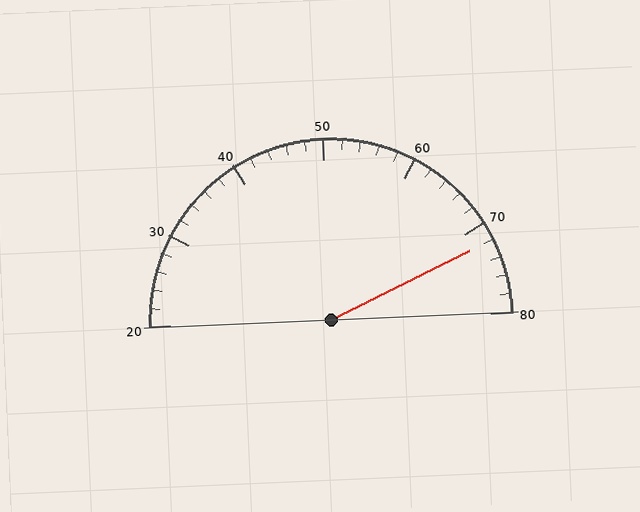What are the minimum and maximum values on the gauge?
The gauge ranges from 20 to 80.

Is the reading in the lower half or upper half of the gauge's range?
The reading is in the upper half of the range (20 to 80).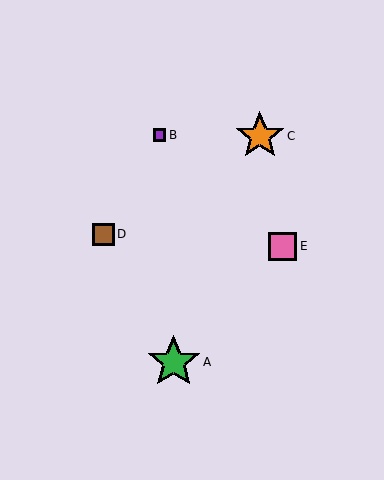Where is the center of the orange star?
The center of the orange star is at (260, 136).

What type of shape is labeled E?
Shape E is a pink square.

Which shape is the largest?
The green star (labeled A) is the largest.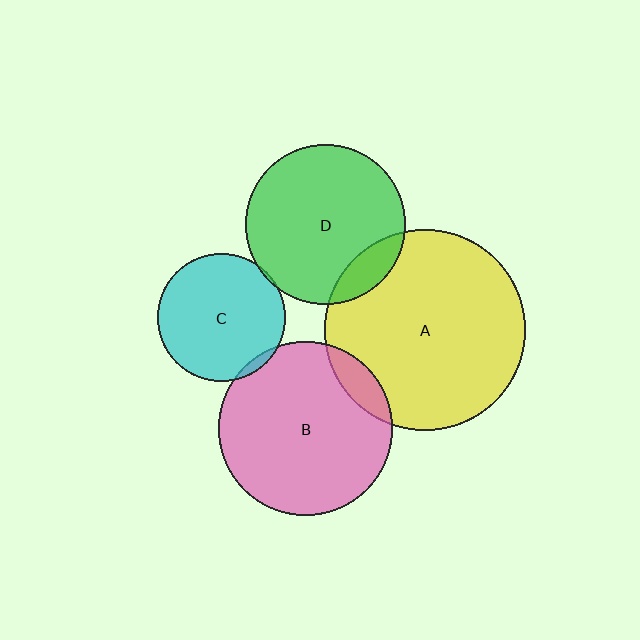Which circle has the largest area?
Circle A (yellow).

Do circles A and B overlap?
Yes.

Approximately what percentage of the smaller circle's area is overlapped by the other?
Approximately 10%.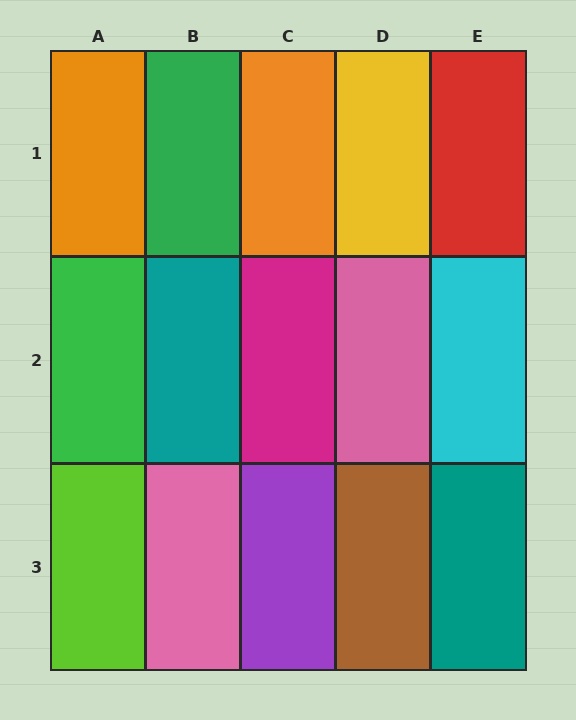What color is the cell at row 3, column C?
Purple.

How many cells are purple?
1 cell is purple.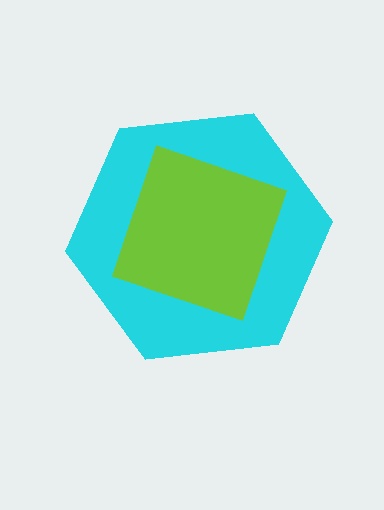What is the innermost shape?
The lime diamond.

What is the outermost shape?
The cyan hexagon.